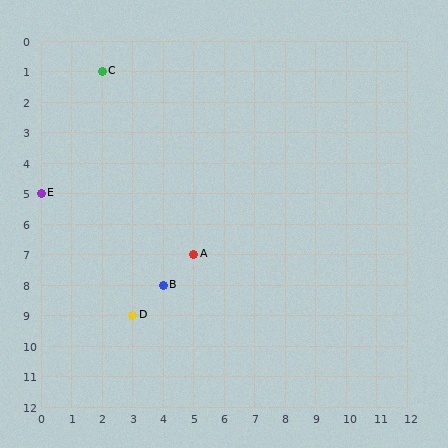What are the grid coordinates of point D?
Point D is at grid coordinates (3, 9).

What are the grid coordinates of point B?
Point B is at grid coordinates (4, 8).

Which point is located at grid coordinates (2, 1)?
Point C is at (2, 1).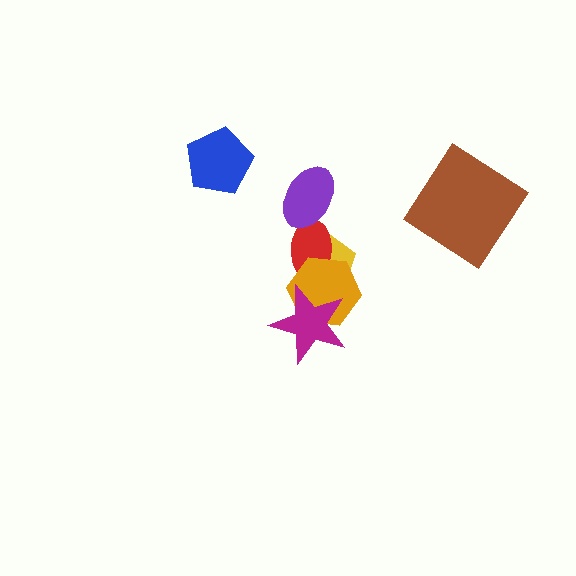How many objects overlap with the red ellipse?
3 objects overlap with the red ellipse.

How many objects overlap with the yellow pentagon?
3 objects overlap with the yellow pentagon.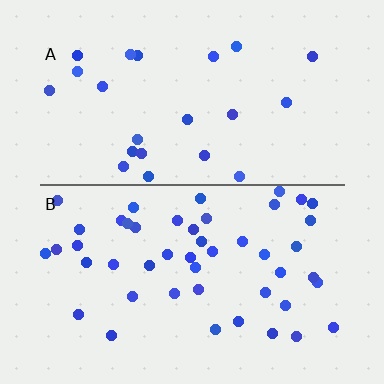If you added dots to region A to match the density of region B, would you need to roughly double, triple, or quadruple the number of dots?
Approximately double.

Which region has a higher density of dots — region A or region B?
B (the bottom).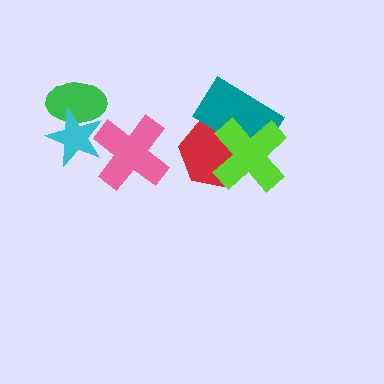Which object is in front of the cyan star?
The pink cross is in front of the cyan star.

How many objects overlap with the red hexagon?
2 objects overlap with the red hexagon.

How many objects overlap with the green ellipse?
1 object overlaps with the green ellipse.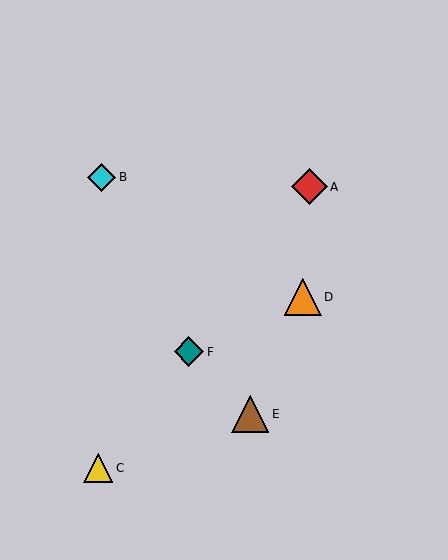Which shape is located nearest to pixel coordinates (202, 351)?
The teal diamond (labeled F) at (189, 352) is nearest to that location.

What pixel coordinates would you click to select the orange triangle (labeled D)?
Click at (303, 297) to select the orange triangle D.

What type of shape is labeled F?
Shape F is a teal diamond.